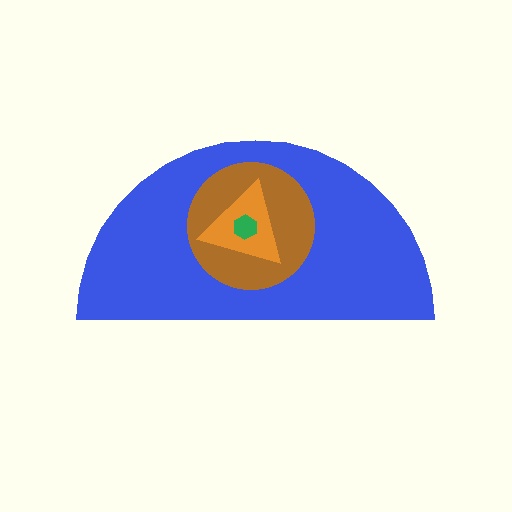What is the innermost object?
The green hexagon.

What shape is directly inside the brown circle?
The orange triangle.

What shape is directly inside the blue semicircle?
The brown circle.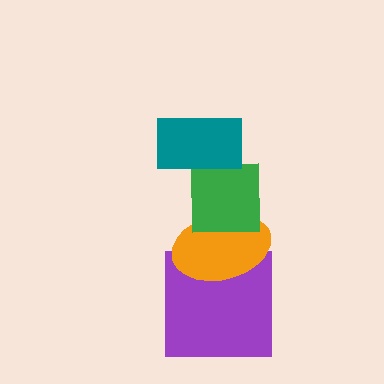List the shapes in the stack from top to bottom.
From top to bottom: the teal rectangle, the green square, the orange ellipse, the purple square.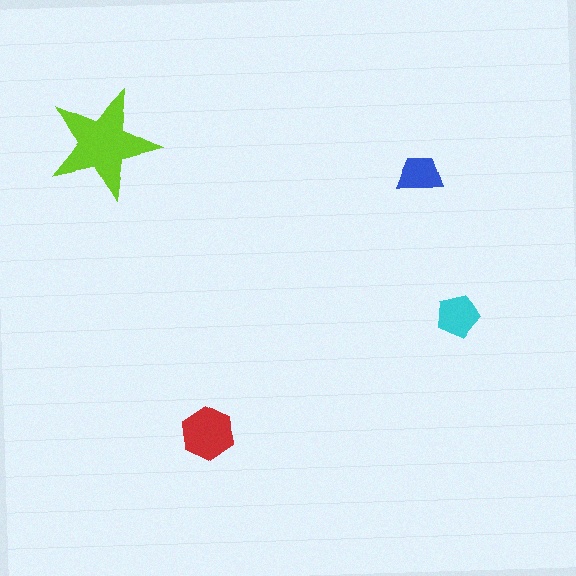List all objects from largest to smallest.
The lime star, the red hexagon, the cyan pentagon, the blue trapezoid.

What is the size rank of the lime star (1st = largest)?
1st.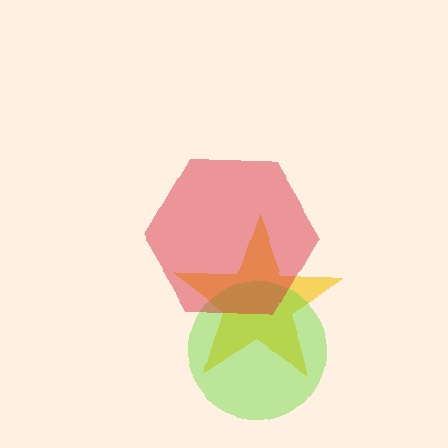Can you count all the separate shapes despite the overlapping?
Yes, there are 3 separate shapes.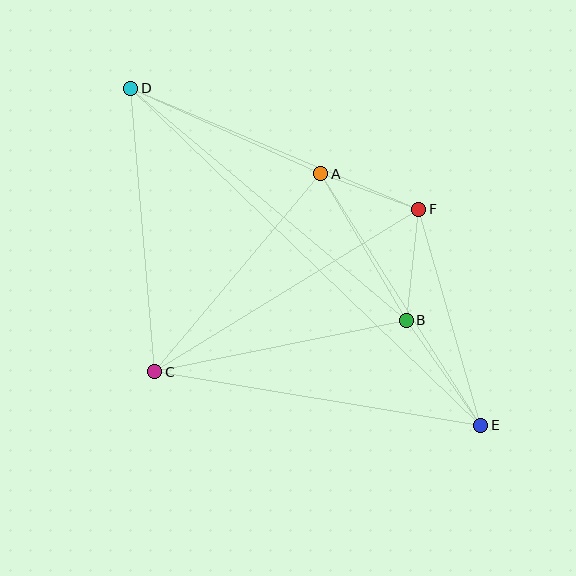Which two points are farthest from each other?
Points D and E are farthest from each other.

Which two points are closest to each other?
Points A and F are closest to each other.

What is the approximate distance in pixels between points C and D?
The distance between C and D is approximately 284 pixels.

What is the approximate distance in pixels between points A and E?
The distance between A and E is approximately 298 pixels.